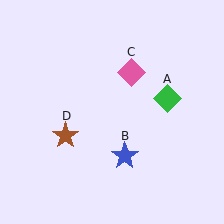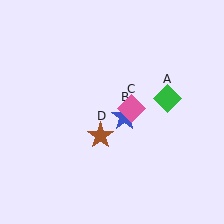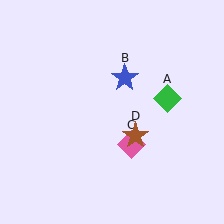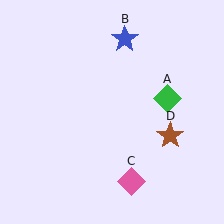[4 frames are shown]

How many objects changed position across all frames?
3 objects changed position: blue star (object B), pink diamond (object C), brown star (object D).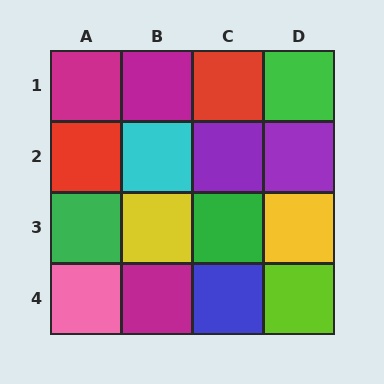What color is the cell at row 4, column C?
Blue.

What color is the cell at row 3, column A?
Green.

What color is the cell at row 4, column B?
Magenta.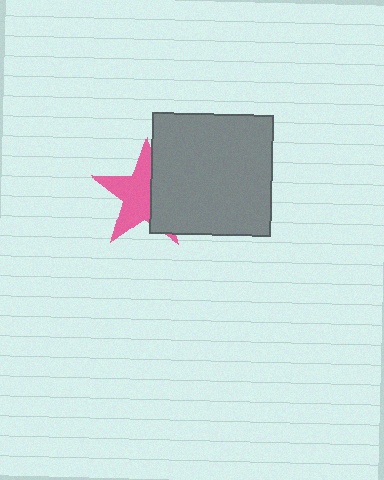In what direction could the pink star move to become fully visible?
The pink star could move left. That would shift it out from behind the gray square entirely.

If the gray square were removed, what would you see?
You would see the complete pink star.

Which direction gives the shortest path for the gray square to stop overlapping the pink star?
Moving right gives the shortest separation.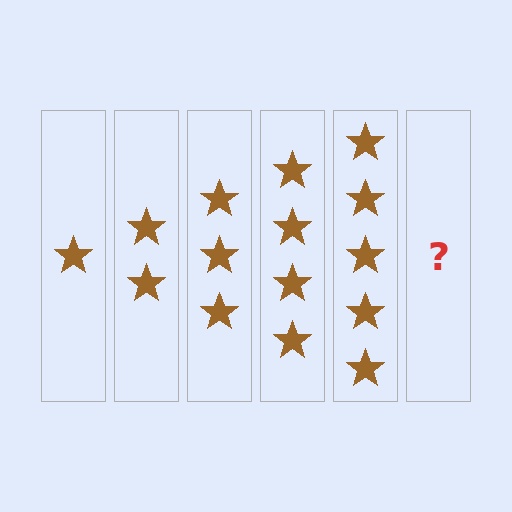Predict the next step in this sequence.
The next step is 6 stars.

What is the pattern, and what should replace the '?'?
The pattern is that each step adds one more star. The '?' should be 6 stars.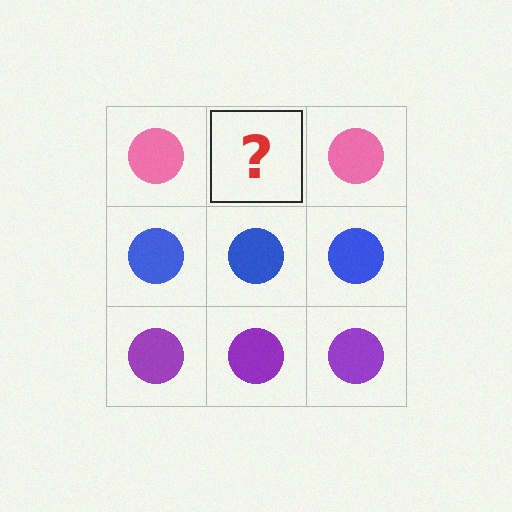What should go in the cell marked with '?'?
The missing cell should contain a pink circle.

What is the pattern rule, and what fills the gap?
The rule is that each row has a consistent color. The gap should be filled with a pink circle.